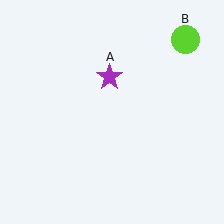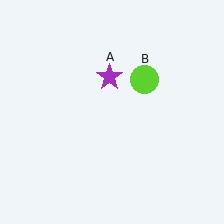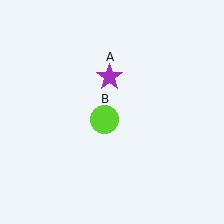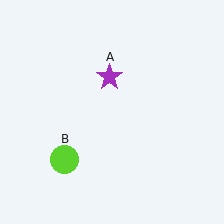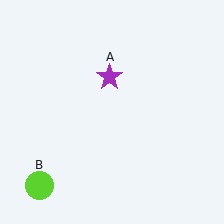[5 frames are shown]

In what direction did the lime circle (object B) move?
The lime circle (object B) moved down and to the left.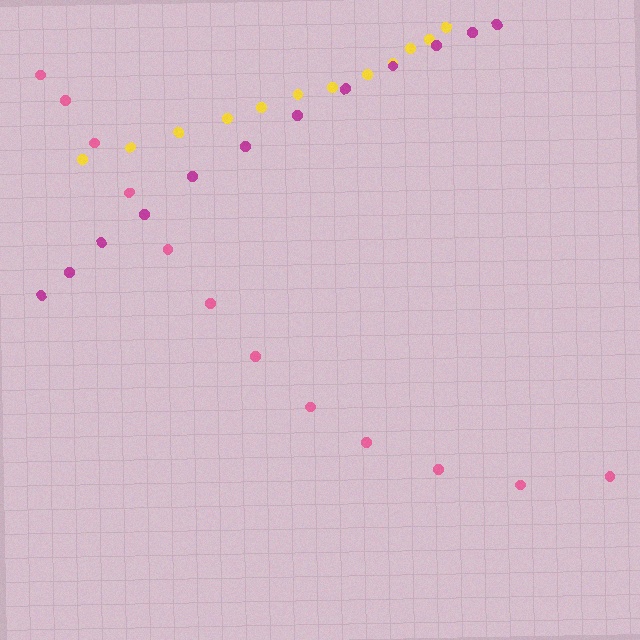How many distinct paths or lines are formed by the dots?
There are 3 distinct paths.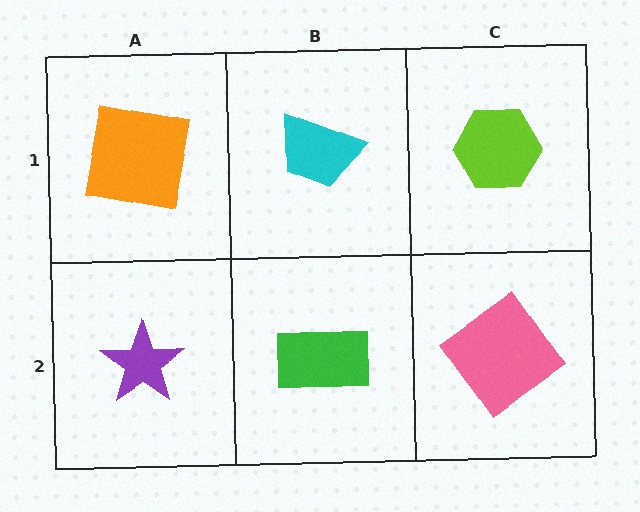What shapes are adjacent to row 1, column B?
A green rectangle (row 2, column B), an orange square (row 1, column A), a lime hexagon (row 1, column C).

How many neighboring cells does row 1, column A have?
2.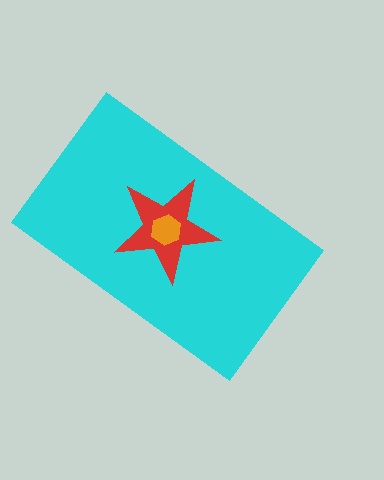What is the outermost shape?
The cyan rectangle.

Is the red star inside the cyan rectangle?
Yes.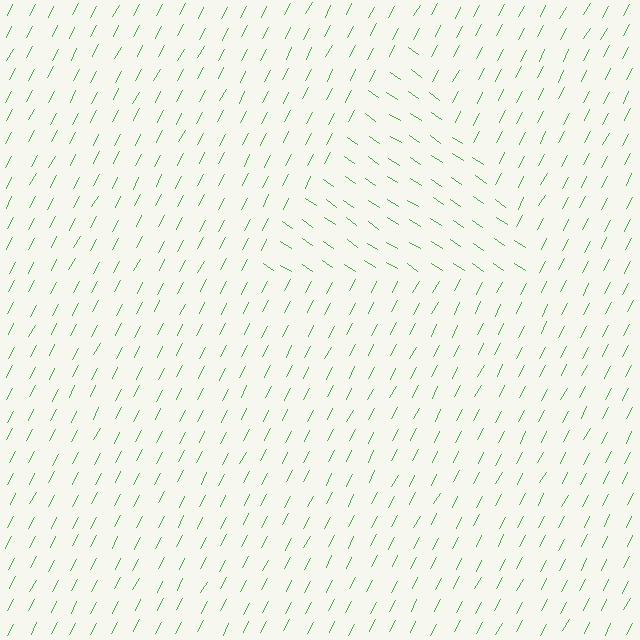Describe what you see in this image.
The image is filled with small green line segments. A triangle region in the image has lines oriented differently from the surrounding lines, creating a visible texture boundary.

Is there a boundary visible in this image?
Yes, there is a texture boundary formed by a change in line orientation.